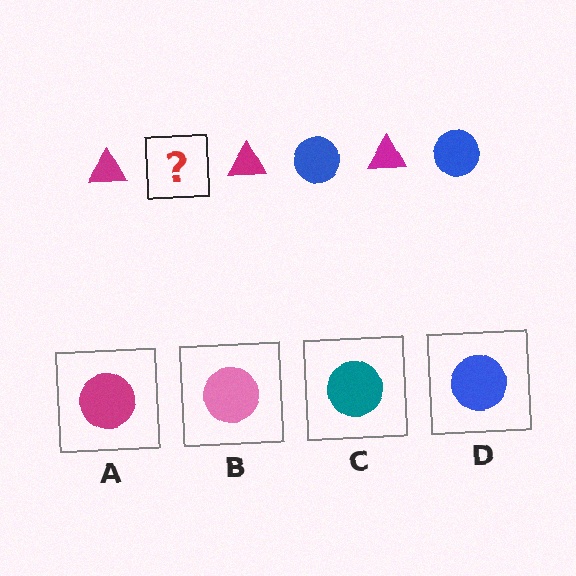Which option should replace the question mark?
Option D.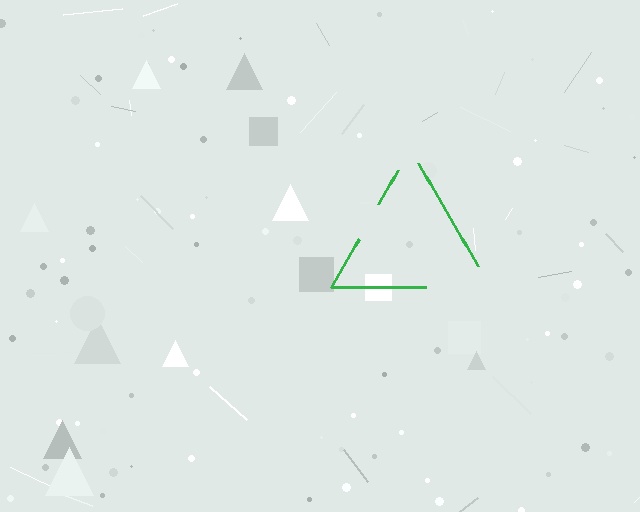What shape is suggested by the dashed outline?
The dashed outline suggests a triangle.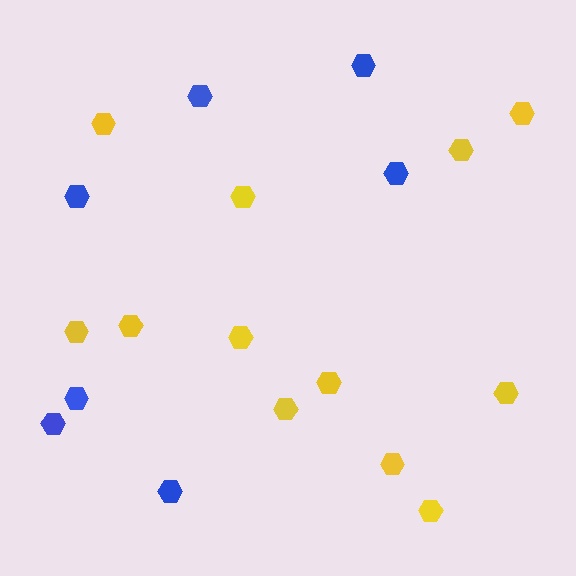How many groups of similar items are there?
There are 2 groups: one group of yellow hexagons (12) and one group of blue hexagons (7).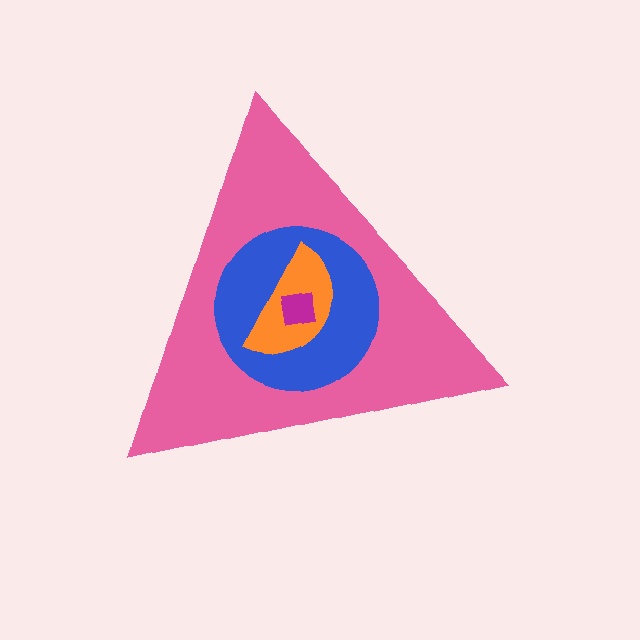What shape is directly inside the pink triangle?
The blue circle.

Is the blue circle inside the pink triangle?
Yes.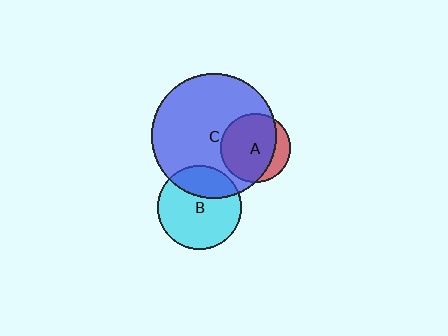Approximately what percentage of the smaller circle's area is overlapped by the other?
Approximately 80%.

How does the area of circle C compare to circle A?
Approximately 3.2 times.